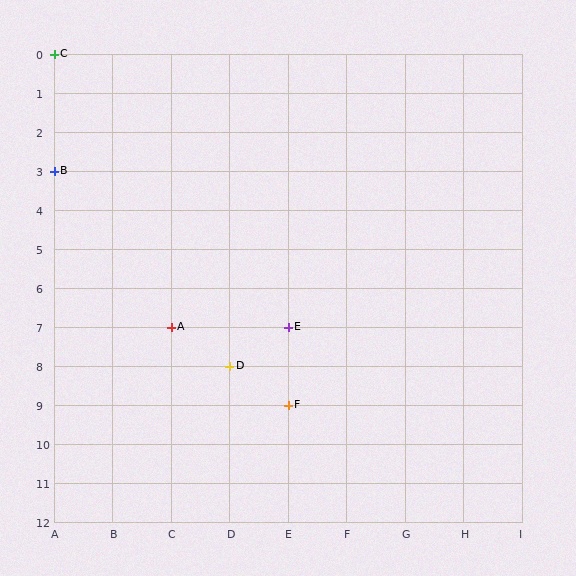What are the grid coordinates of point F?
Point F is at grid coordinates (E, 9).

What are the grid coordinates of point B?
Point B is at grid coordinates (A, 3).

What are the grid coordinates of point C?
Point C is at grid coordinates (A, 0).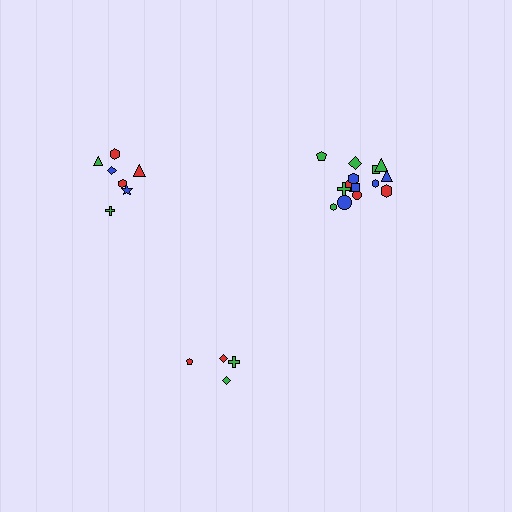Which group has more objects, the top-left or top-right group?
The top-right group.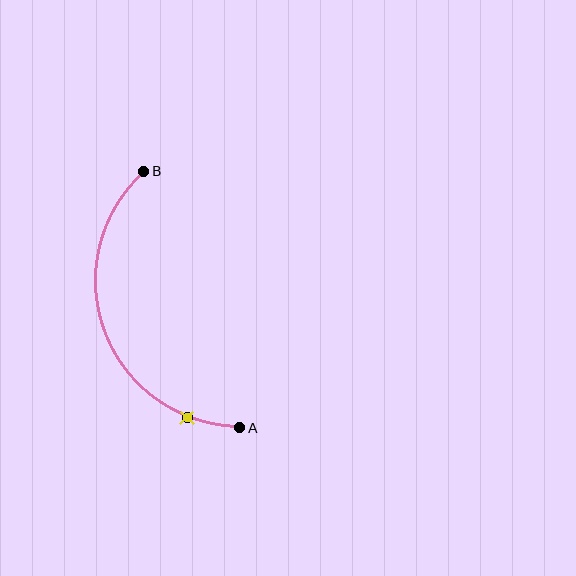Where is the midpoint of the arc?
The arc midpoint is the point on the curve farthest from the straight line joining A and B. It sits to the left of that line.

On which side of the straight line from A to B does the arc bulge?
The arc bulges to the left of the straight line connecting A and B.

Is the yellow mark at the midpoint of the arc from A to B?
No. The yellow mark lies on the arc but is closer to endpoint A. The arc midpoint would be at the point on the curve equidistant along the arc from both A and B.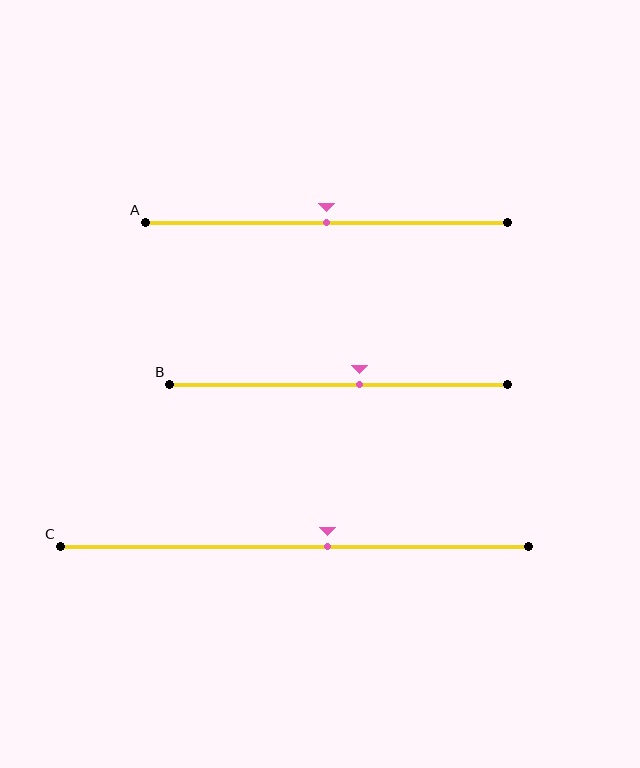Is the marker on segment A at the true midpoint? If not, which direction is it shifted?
Yes, the marker on segment A is at the true midpoint.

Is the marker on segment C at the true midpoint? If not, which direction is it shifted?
No, the marker on segment C is shifted to the right by about 7% of the segment length.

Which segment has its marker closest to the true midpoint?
Segment A has its marker closest to the true midpoint.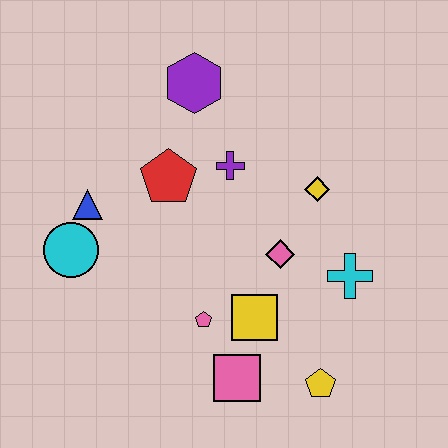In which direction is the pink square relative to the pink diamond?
The pink square is below the pink diamond.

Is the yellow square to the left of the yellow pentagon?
Yes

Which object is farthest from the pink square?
The purple hexagon is farthest from the pink square.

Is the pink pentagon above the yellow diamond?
No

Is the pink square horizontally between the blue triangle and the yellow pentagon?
Yes